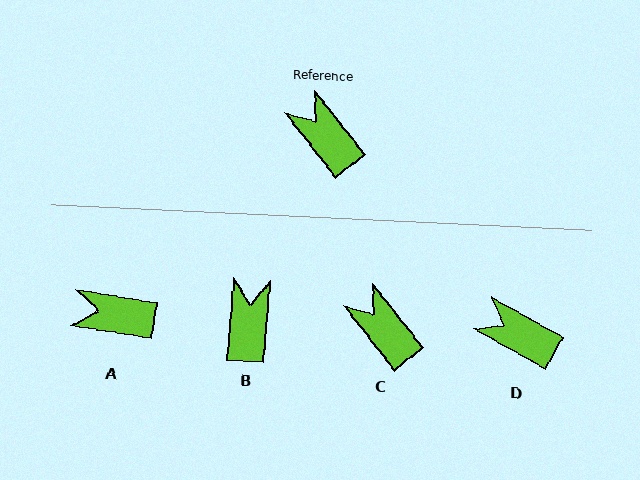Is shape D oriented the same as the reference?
No, it is off by about 23 degrees.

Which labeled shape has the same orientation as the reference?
C.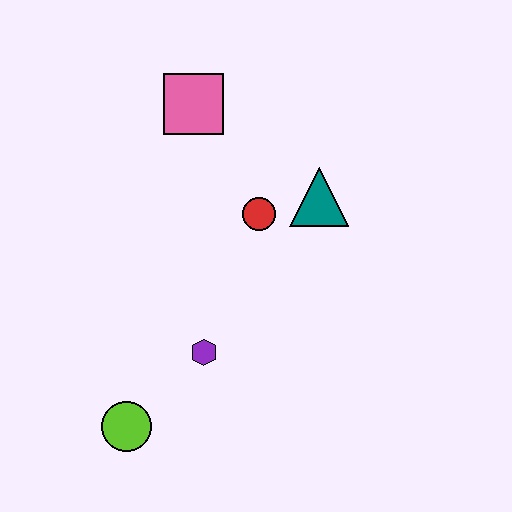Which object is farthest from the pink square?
The lime circle is farthest from the pink square.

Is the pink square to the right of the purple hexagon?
No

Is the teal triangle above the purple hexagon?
Yes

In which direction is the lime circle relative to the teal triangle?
The lime circle is below the teal triangle.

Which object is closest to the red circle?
The teal triangle is closest to the red circle.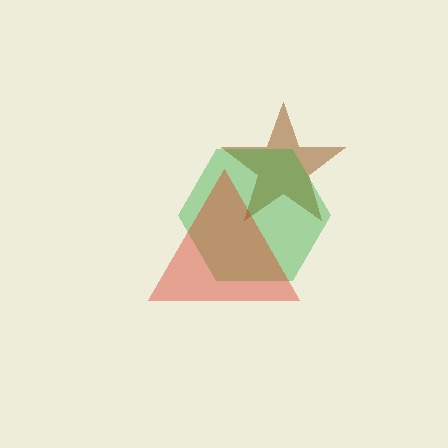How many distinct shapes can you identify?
There are 3 distinct shapes: a brown star, a green hexagon, a red triangle.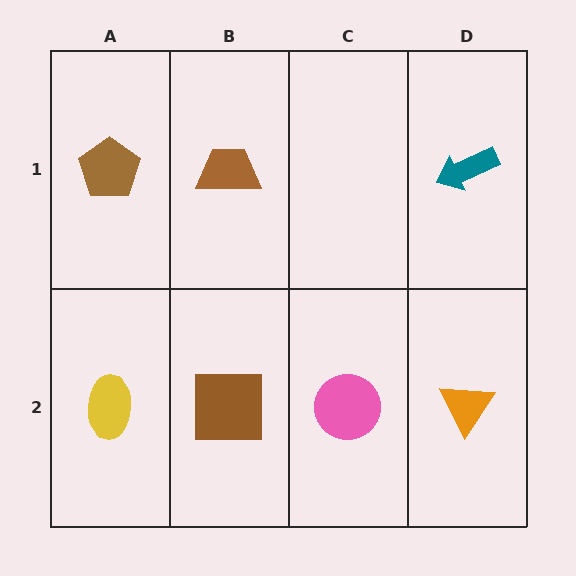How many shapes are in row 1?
3 shapes.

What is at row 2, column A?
A yellow ellipse.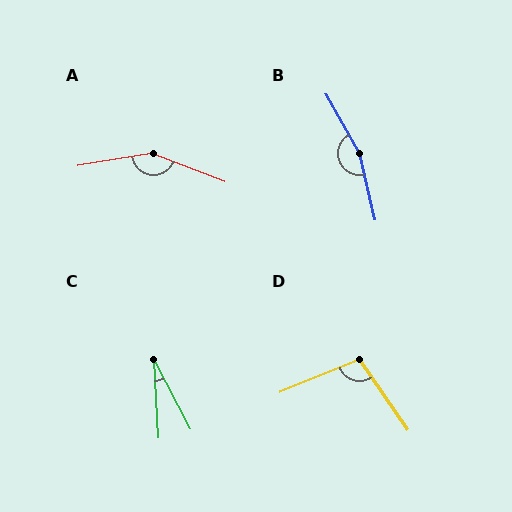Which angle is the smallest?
C, at approximately 24 degrees.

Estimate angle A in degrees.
Approximately 150 degrees.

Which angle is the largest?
B, at approximately 164 degrees.